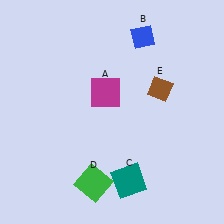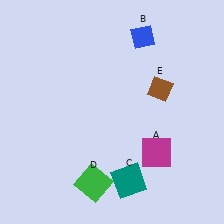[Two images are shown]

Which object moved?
The magenta square (A) moved down.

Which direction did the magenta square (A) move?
The magenta square (A) moved down.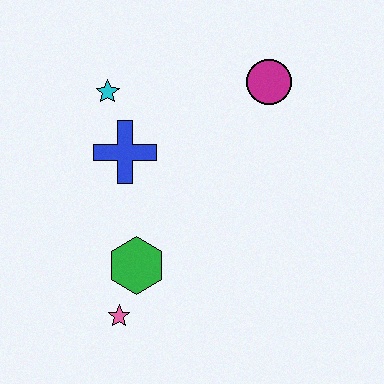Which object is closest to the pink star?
The green hexagon is closest to the pink star.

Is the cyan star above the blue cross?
Yes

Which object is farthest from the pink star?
The magenta circle is farthest from the pink star.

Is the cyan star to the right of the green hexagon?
No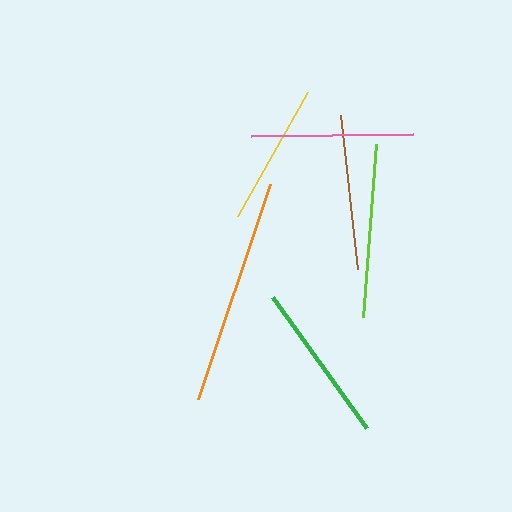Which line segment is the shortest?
The yellow line is the shortest at approximately 143 pixels.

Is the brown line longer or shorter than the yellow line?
The brown line is longer than the yellow line.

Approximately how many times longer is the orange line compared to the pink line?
The orange line is approximately 1.4 times the length of the pink line.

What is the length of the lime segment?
The lime segment is approximately 174 pixels long.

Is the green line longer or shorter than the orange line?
The orange line is longer than the green line.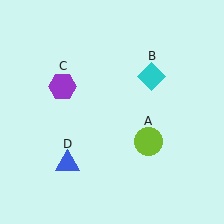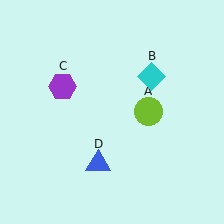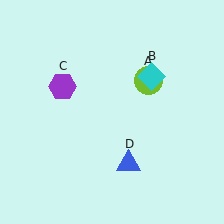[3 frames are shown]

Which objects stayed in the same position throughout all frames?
Cyan diamond (object B) and purple hexagon (object C) remained stationary.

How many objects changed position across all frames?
2 objects changed position: lime circle (object A), blue triangle (object D).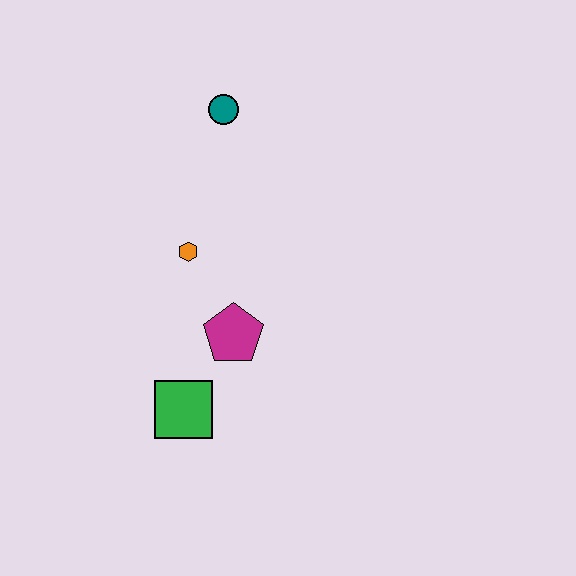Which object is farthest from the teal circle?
The green square is farthest from the teal circle.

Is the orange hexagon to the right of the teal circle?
No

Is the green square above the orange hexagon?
No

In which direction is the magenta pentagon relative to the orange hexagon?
The magenta pentagon is below the orange hexagon.